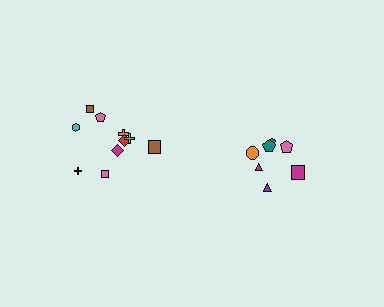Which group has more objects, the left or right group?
The left group.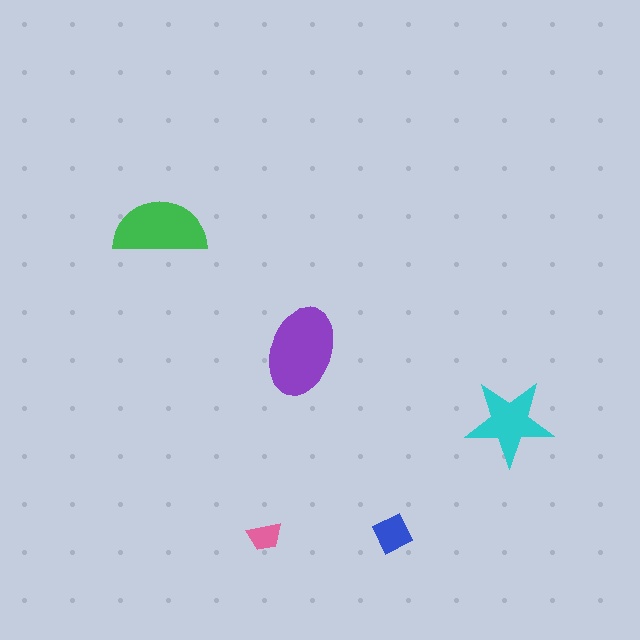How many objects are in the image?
There are 5 objects in the image.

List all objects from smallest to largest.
The pink trapezoid, the blue diamond, the cyan star, the green semicircle, the purple ellipse.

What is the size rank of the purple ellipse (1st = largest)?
1st.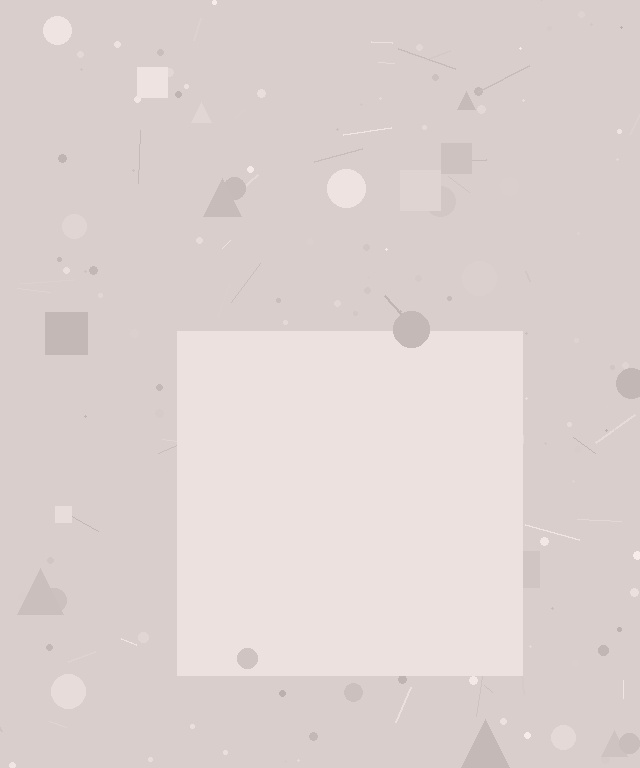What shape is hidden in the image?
A square is hidden in the image.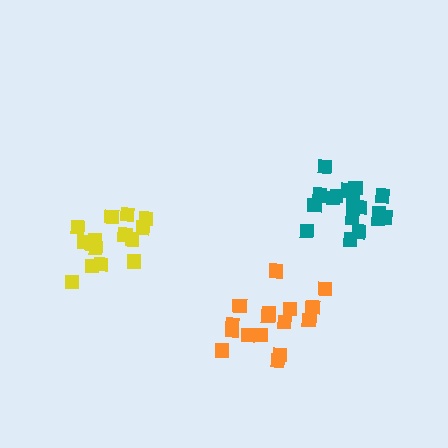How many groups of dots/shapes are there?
There are 3 groups.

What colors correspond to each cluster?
The clusters are colored: teal, yellow, orange.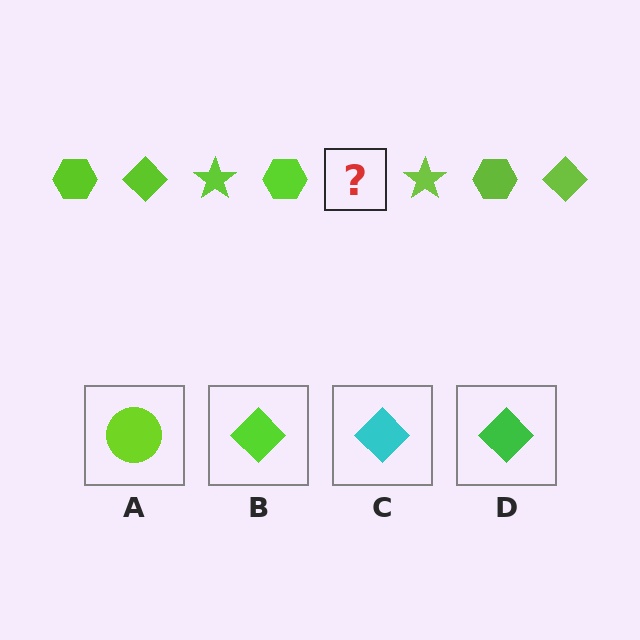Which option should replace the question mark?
Option B.